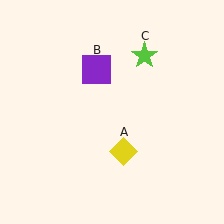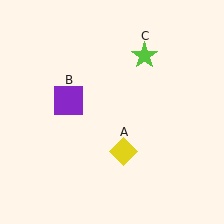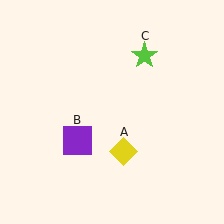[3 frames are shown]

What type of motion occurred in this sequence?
The purple square (object B) rotated counterclockwise around the center of the scene.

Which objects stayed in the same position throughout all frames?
Yellow diamond (object A) and lime star (object C) remained stationary.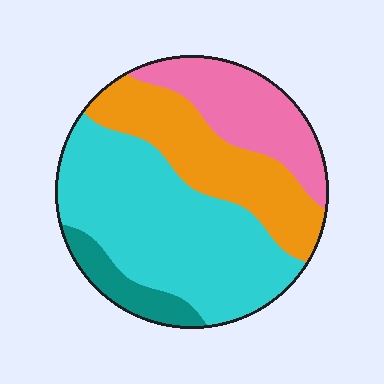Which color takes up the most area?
Cyan, at roughly 45%.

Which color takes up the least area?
Teal, at roughly 10%.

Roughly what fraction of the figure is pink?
Pink takes up about one fifth (1/5) of the figure.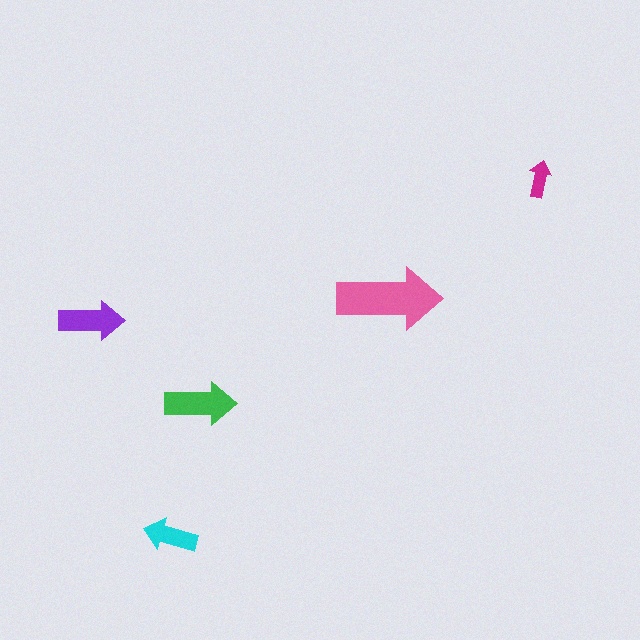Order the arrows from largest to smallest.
the pink one, the green one, the purple one, the cyan one, the magenta one.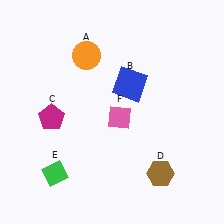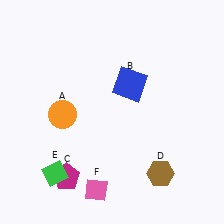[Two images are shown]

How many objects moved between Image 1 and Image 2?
3 objects moved between the two images.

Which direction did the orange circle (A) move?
The orange circle (A) moved down.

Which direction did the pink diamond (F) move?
The pink diamond (F) moved down.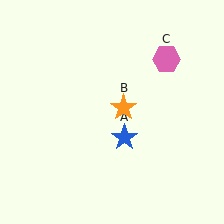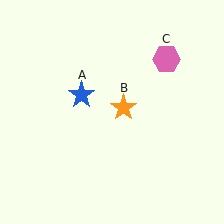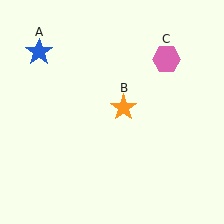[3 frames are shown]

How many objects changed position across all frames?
1 object changed position: blue star (object A).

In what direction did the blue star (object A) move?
The blue star (object A) moved up and to the left.